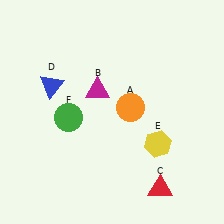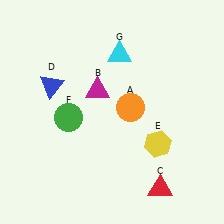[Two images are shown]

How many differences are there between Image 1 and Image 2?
There is 1 difference between the two images.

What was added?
A cyan triangle (G) was added in Image 2.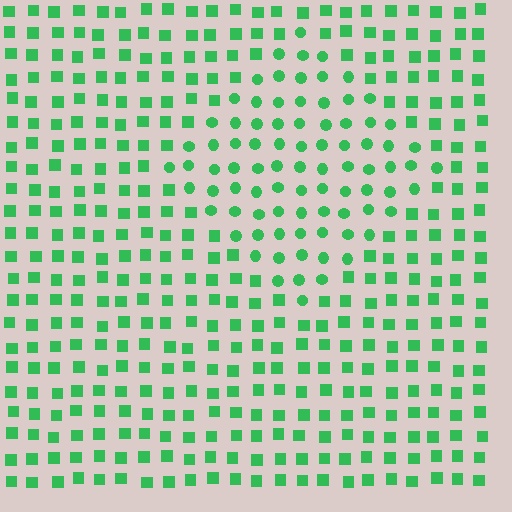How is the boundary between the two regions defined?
The boundary is defined by a change in element shape: circles inside vs. squares outside. All elements share the same color and spacing.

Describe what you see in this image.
The image is filled with small green elements arranged in a uniform grid. A diamond-shaped region contains circles, while the surrounding area contains squares. The boundary is defined purely by the change in element shape.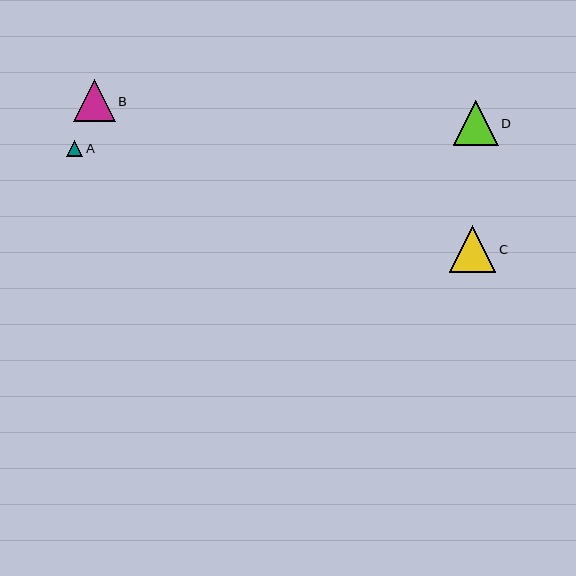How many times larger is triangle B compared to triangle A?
Triangle B is approximately 2.5 times the size of triangle A.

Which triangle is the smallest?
Triangle A is the smallest with a size of approximately 17 pixels.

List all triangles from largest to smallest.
From largest to smallest: C, D, B, A.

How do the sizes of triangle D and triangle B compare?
Triangle D and triangle B are approximately the same size.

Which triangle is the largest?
Triangle C is the largest with a size of approximately 47 pixels.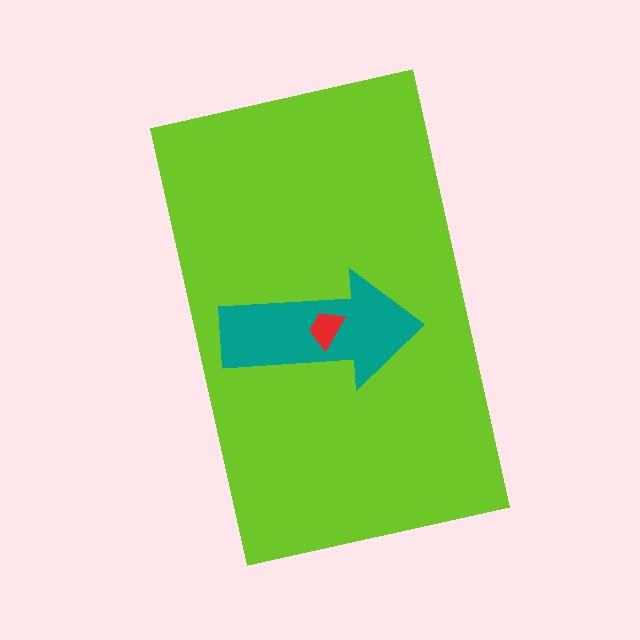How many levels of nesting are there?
3.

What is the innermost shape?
The red trapezoid.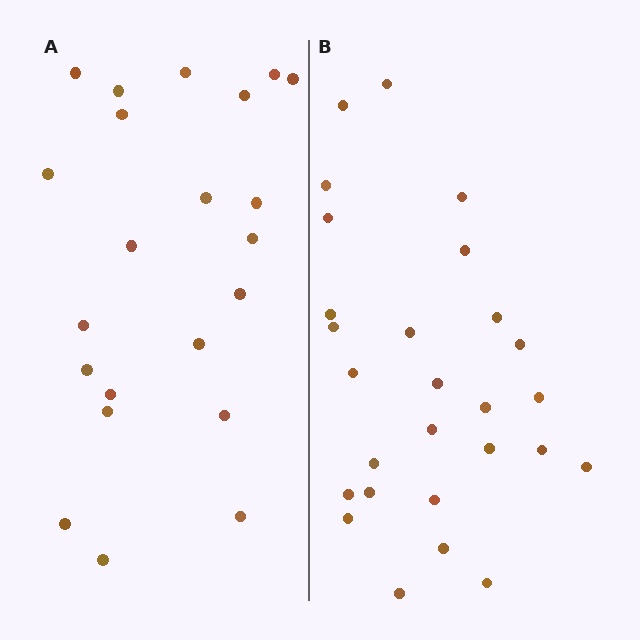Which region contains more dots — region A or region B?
Region B (the right region) has more dots.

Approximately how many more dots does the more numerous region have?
Region B has about 5 more dots than region A.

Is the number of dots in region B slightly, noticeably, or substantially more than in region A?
Region B has only slightly more — the two regions are fairly close. The ratio is roughly 1.2 to 1.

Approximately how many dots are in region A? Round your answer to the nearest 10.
About 20 dots. (The exact count is 22, which rounds to 20.)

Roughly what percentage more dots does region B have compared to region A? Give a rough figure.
About 25% more.